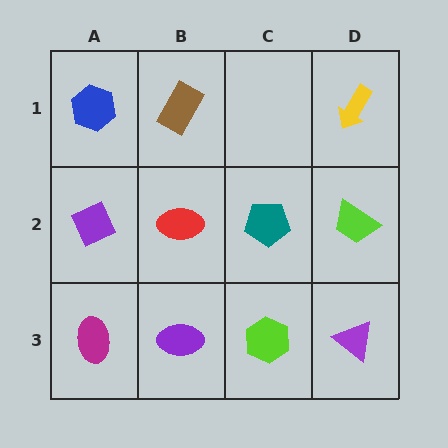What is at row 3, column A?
A magenta ellipse.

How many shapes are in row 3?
4 shapes.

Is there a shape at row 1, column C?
No, that cell is empty.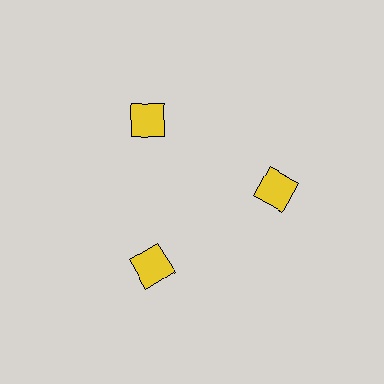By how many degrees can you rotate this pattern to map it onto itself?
The pattern maps onto itself every 120 degrees of rotation.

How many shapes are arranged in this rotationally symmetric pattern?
There are 3 shapes, arranged in 3 groups of 1.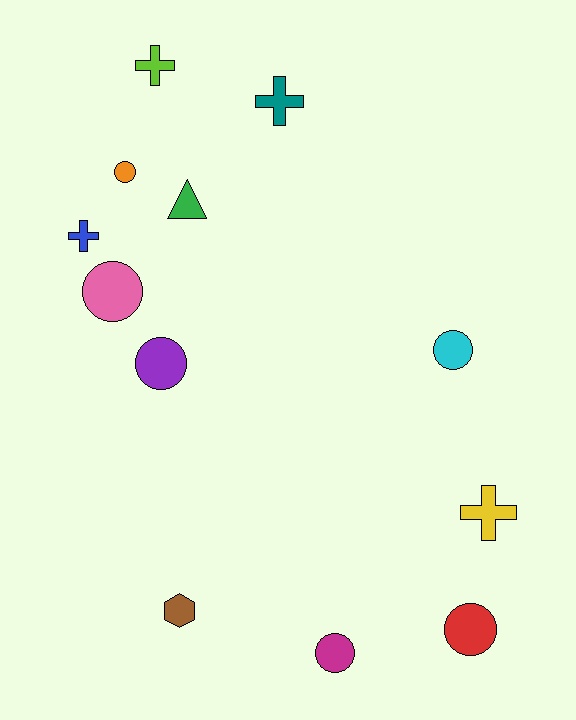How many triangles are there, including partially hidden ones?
There is 1 triangle.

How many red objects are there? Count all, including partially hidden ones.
There is 1 red object.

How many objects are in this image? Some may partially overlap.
There are 12 objects.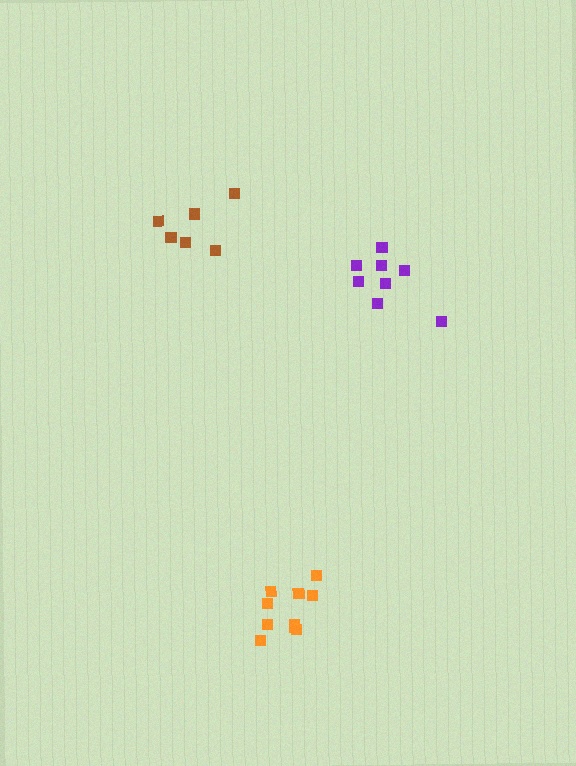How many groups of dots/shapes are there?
There are 3 groups.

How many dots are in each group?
Group 1: 8 dots, Group 2: 10 dots, Group 3: 6 dots (24 total).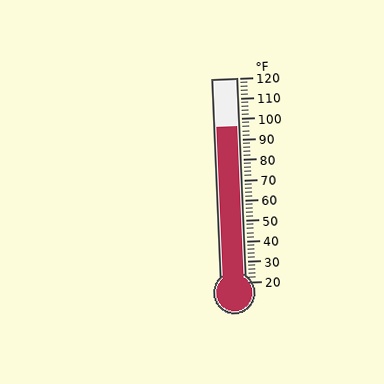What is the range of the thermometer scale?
The thermometer scale ranges from 20°F to 120°F.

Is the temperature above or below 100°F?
The temperature is below 100°F.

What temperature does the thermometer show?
The thermometer shows approximately 96°F.